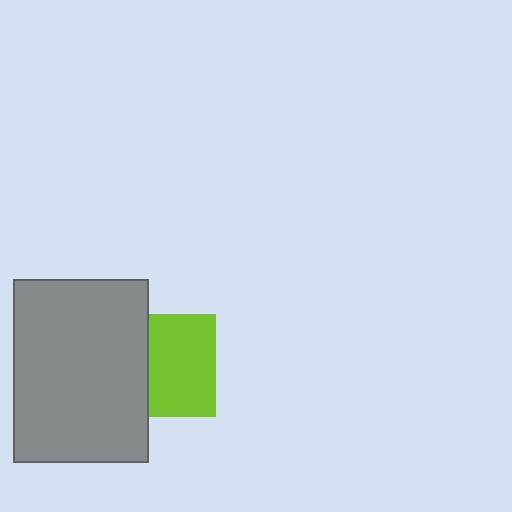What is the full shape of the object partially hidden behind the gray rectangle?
The partially hidden object is a lime square.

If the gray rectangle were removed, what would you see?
You would see the complete lime square.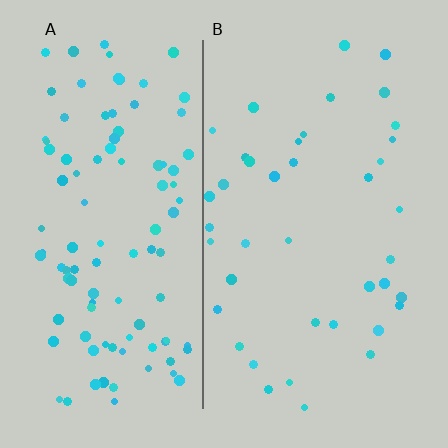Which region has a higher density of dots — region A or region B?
A (the left).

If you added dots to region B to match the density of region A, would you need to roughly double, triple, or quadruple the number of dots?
Approximately triple.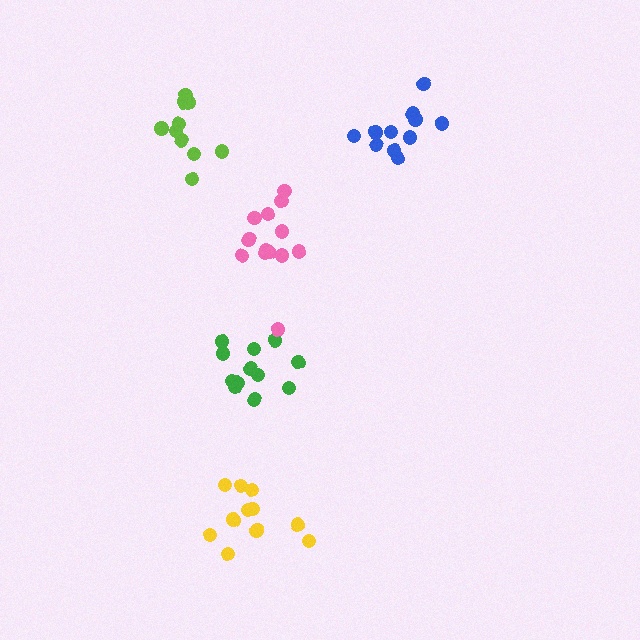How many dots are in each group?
Group 1: 12 dots, Group 2: 11 dots, Group 3: 13 dots, Group 4: 11 dots, Group 5: 10 dots (57 total).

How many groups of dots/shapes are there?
There are 5 groups.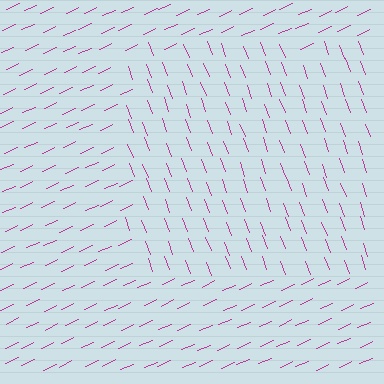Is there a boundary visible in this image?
Yes, there is a texture boundary formed by a change in line orientation.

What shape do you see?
I see a rectangle.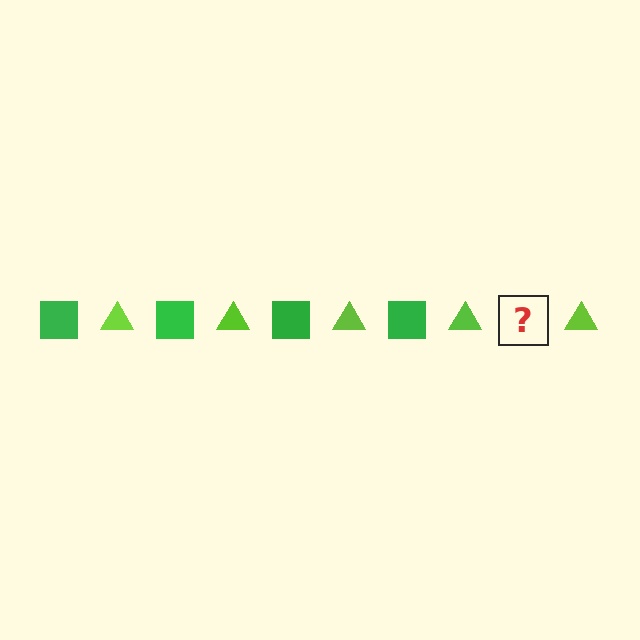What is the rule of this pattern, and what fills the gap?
The rule is that the pattern alternates between green square and lime triangle. The gap should be filled with a green square.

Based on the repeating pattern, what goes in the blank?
The blank should be a green square.